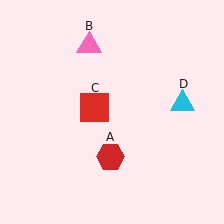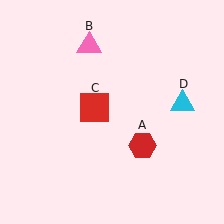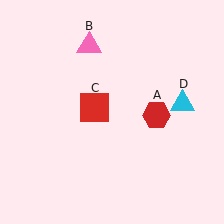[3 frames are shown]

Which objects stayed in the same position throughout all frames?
Pink triangle (object B) and red square (object C) and cyan triangle (object D) remained stationary.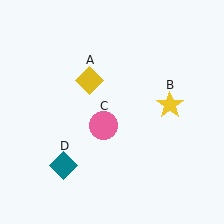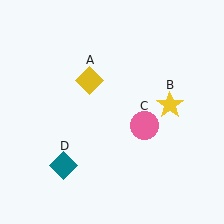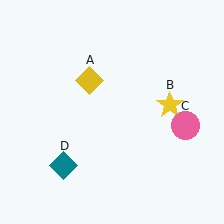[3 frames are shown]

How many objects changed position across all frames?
1 object changed position: pink circle (object C).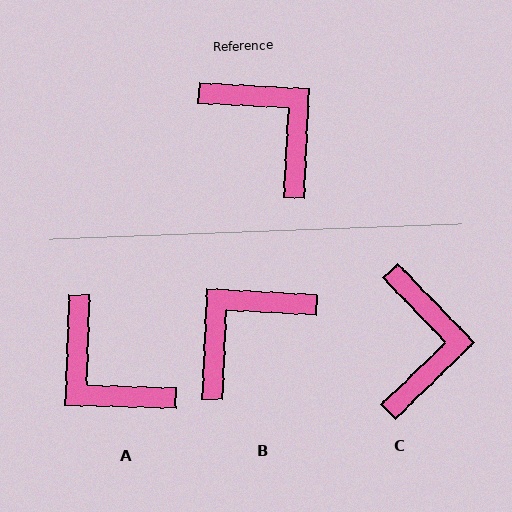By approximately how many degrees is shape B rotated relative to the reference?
Approximately 90 degrees counter-clockwise.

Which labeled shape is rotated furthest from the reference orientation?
A, about 179 degrees away.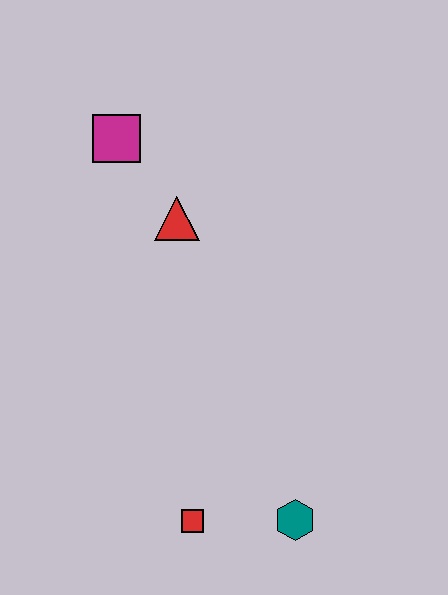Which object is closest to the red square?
The teal hexagon is closest to the red square.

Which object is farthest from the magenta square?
The teal hexagon is farthest from the magenta square.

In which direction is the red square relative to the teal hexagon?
The red square is to the left of the teal hexagon.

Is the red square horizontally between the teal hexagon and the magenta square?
Yes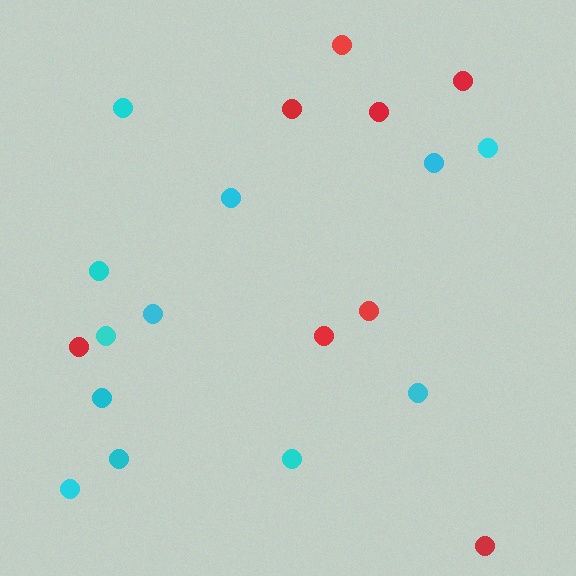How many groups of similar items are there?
There are 2 groups: one group of red circles (8) and one group of cyan circles (12).